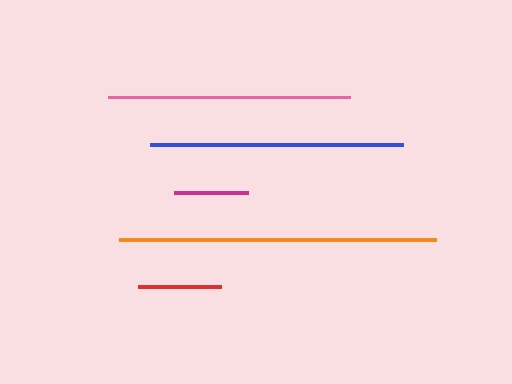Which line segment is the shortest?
The magenta line is the shortest at approximately 73 pixels.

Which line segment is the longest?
The orange line is the longest at approximately 318 pixels.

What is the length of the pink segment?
The pink segment is approximately 242 pixels long.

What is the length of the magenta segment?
The magenta segment is approximately 73 pixels long.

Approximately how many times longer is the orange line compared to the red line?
The orange line is approximately 3.8 times the length of the red line.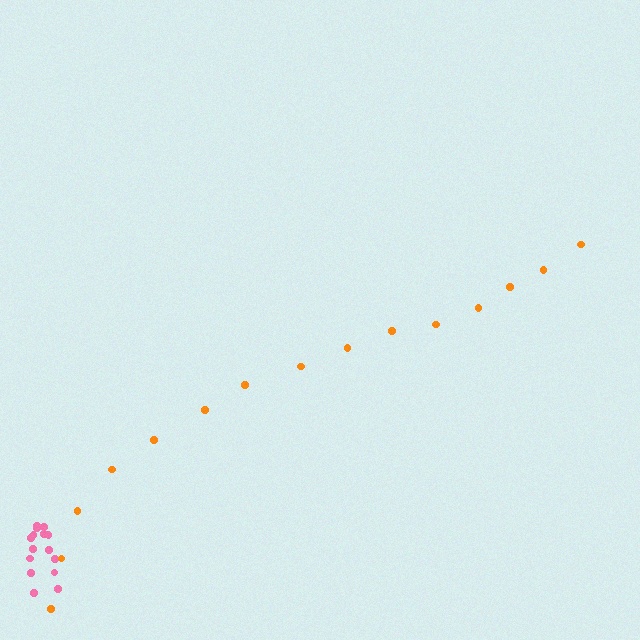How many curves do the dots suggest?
There are 2 distinct paths.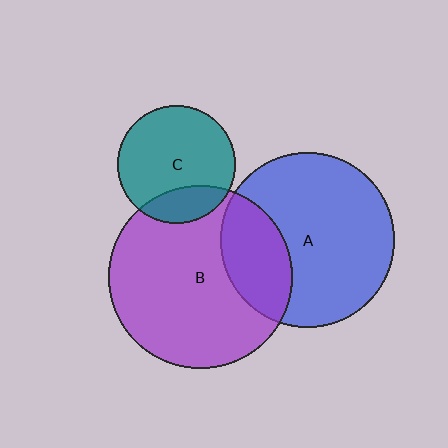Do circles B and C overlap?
Yes.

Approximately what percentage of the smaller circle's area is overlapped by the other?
Approximately 20%.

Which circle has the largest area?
Circle B (purple).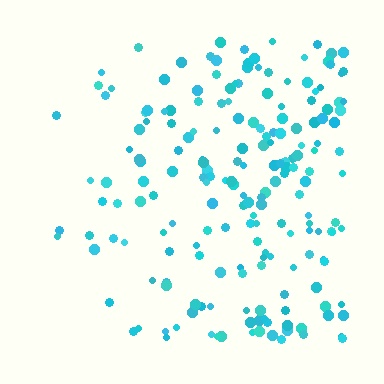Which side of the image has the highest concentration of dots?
The right.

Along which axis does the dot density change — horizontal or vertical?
Horizontal.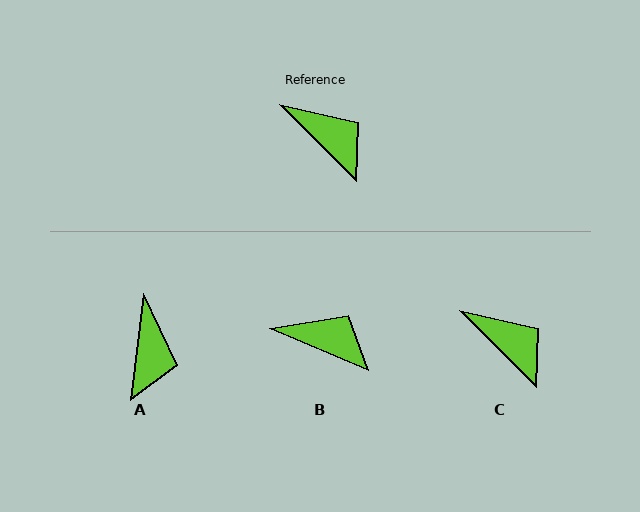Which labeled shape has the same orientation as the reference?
C.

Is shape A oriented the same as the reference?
No, it is off by about 52 degrees.